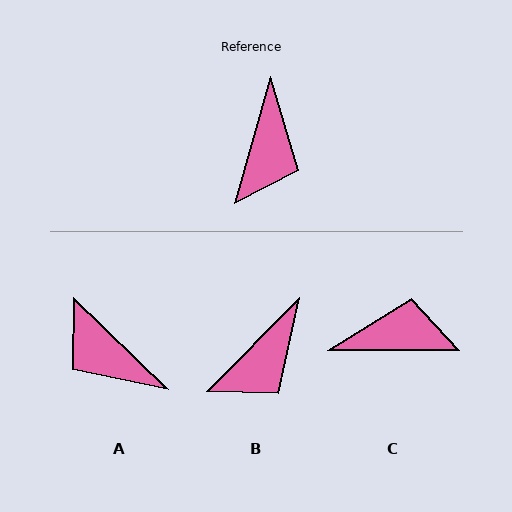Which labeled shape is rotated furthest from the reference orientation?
A, about 118 degrees away.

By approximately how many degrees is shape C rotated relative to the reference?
Approximately 105 degrees counter-clockwise.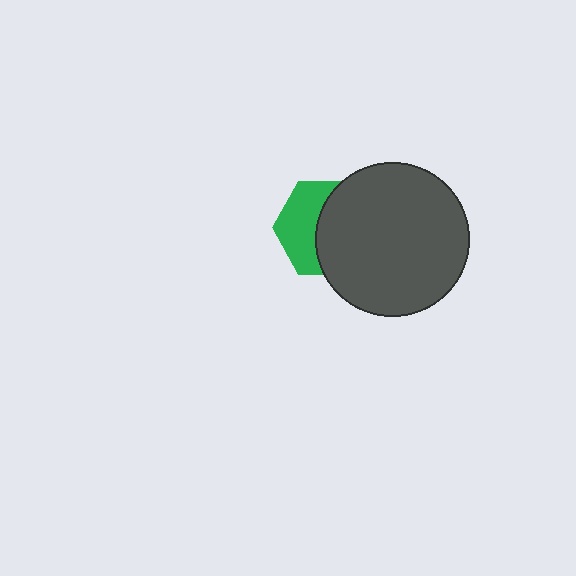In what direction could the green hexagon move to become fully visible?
The green hexagon could move left. That would shift it out from behind the dark gray circle entirely.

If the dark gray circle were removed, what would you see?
You would see the complete green hexagon.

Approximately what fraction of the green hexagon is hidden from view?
Roughly 56% of the green hexagon is hidden behind the dark gray circle.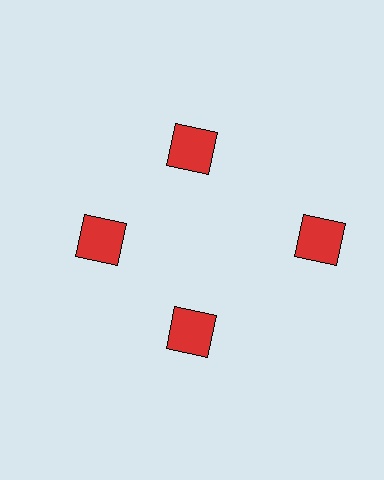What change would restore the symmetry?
The symmetry would be restored by moving it inward, back onto the ring so that all 4 squares sit at equal angles and equal distance from the center.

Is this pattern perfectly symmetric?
No. The 4 red squares are arranged in a ring, but one element near the 3 o'clock position is pushed outward from the center, breaking the 4-fold rotational symmetry.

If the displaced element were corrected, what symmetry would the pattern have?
It would have 4-fold rotational symmetry — the pattern would map onto itself every 90 degrees.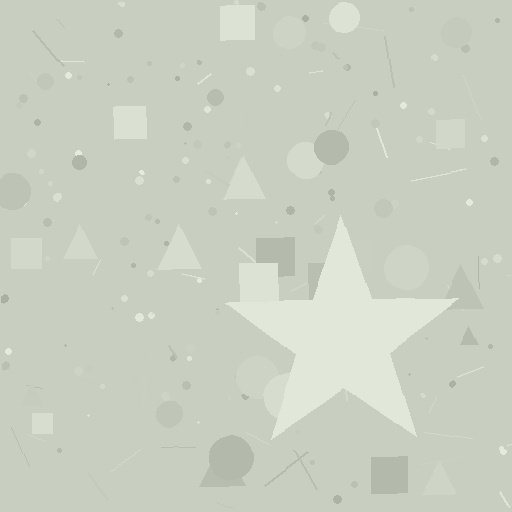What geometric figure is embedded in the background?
A star is embedded in the background.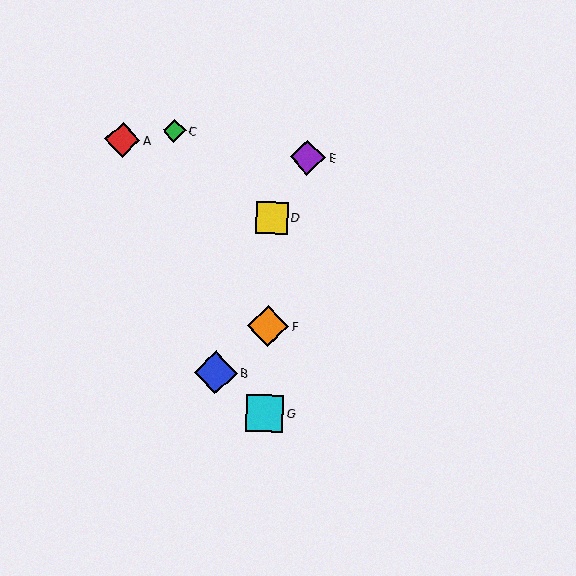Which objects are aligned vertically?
Objects D, F, G are aligned vertically.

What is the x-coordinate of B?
Object B is at x≈216.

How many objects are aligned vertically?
3 objects (D, F, G) are aligned vertically.